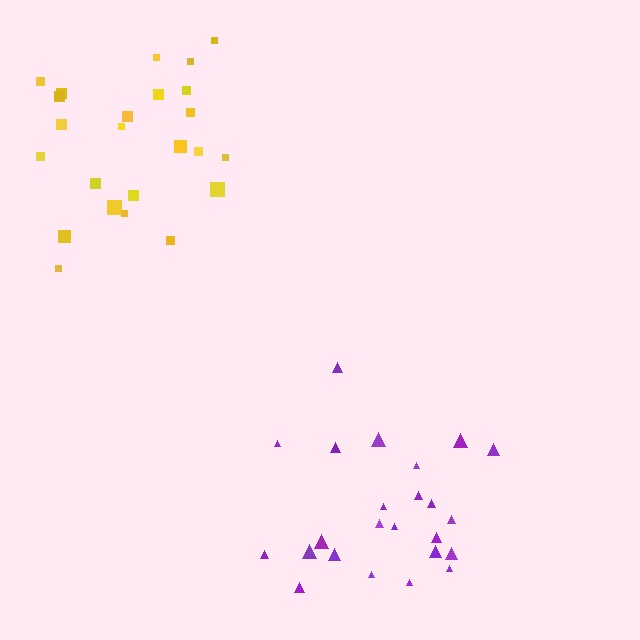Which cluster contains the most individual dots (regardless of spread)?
Purple (24).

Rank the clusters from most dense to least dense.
purple, yellow.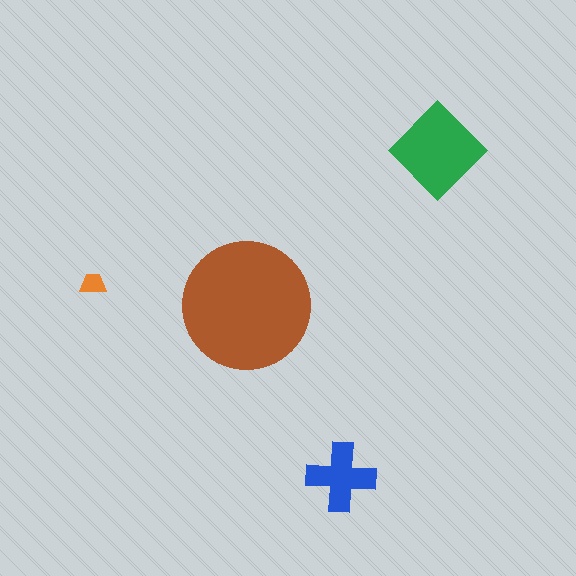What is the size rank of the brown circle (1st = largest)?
1st.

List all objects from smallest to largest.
The orange trapezoid, the blue cross, the green diamond, the brown circle.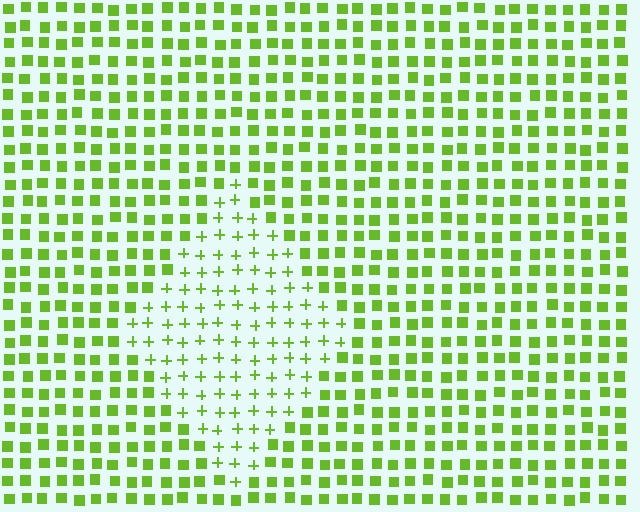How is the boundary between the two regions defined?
The boundary is defined by a change in element shape: plus signs inside vs. squares outside. All elements share the same color and spacing.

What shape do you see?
I see a diamond.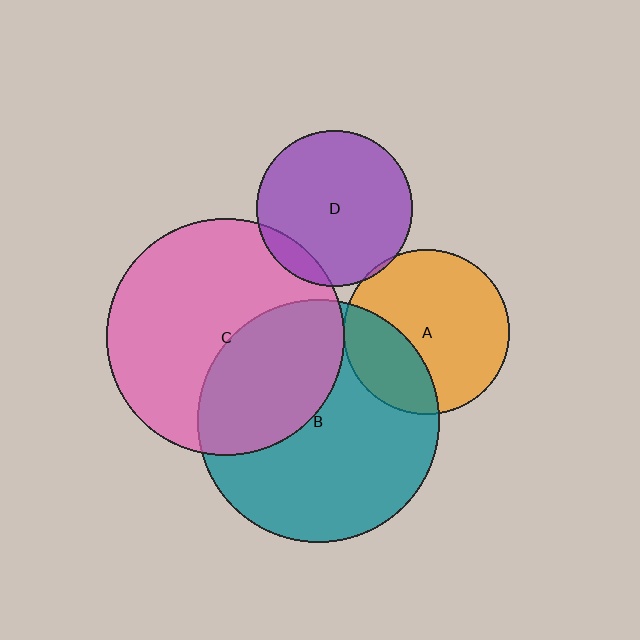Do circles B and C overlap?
Yes.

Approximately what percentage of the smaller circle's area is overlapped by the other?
Approximately 40%.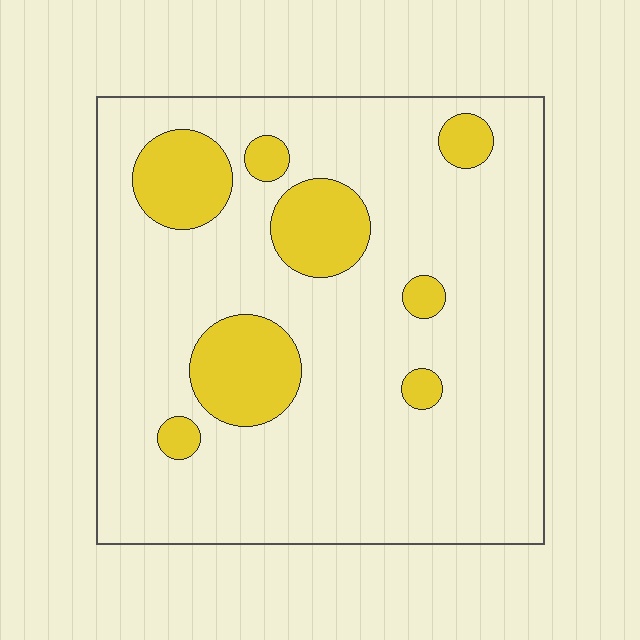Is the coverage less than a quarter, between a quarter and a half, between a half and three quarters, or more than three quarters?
Less than a quarter.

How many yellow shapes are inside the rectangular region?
8.